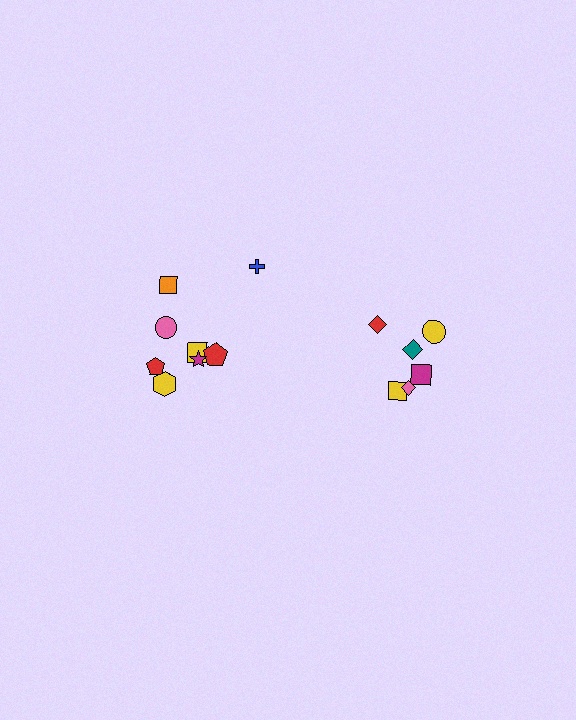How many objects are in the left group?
There are 8 objects.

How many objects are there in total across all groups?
There are 14 objects.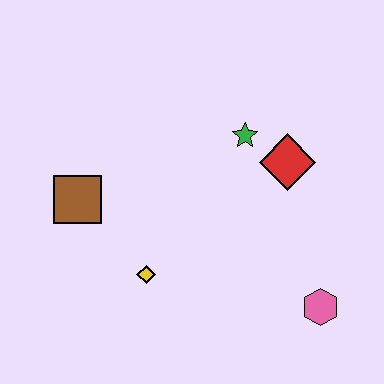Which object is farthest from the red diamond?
The brown square is farthest from the red diamond.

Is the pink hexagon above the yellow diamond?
No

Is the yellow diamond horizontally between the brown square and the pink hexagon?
Yes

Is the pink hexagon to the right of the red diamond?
Yes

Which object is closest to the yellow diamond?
The brown square is closest to the yellow diamond.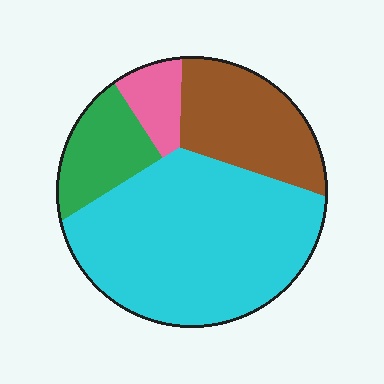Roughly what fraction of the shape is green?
Green covers about 15% of the shape.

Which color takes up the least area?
Pink, at roughly 5%.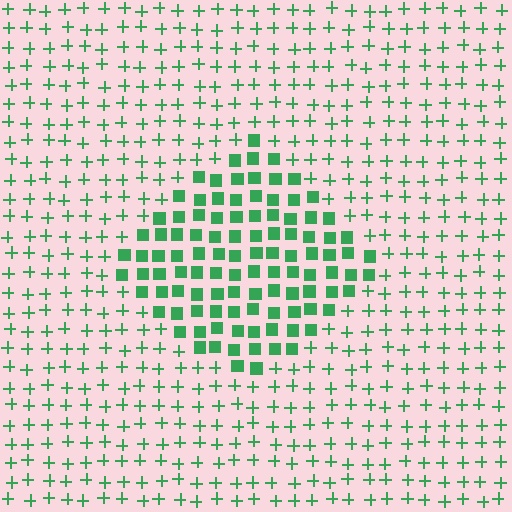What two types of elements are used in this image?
The image uses squares inside the diamond region and plus signs outside it.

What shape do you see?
I see a diamond.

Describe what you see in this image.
The image is filled with small green elements arranged in a uniform grid. A diamond-shaped region contains squares, while the surrounding area contains plus signs. The boundary is defined purely by the change in element shape.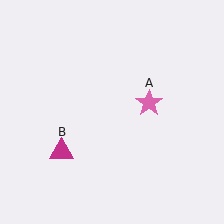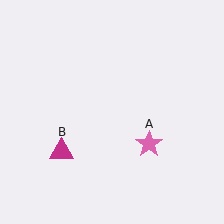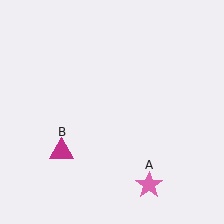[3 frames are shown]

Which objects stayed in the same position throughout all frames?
Magenta triangle (object B) remained stationary.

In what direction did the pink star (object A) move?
The pink star (object A) moved down.